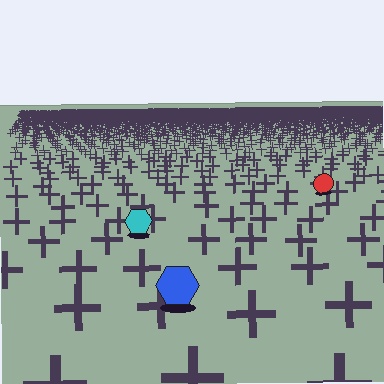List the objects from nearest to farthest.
From nearest to farthest: the blue hexagon, the cyan hexagon, the red circle.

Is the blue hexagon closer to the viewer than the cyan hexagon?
Yes. The blue hexagon is closer — you can tell from the texture gradient: the ground texture is coarser near it.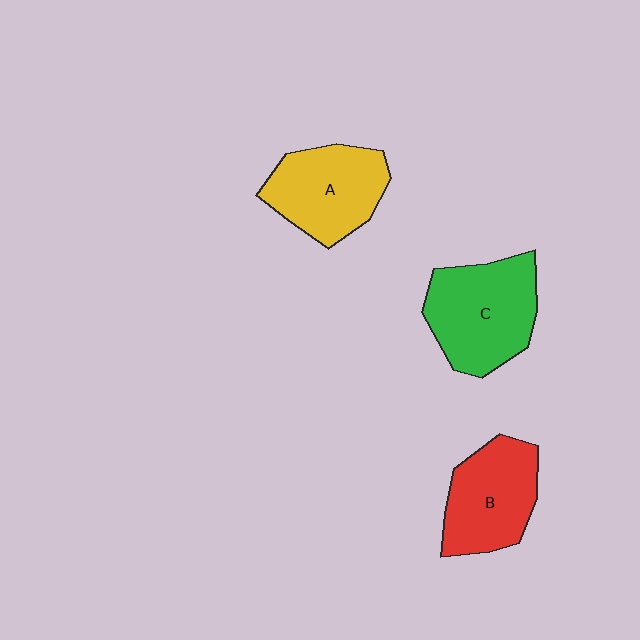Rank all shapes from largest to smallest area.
From largest to smallest: C (green), A (yellow), B (red).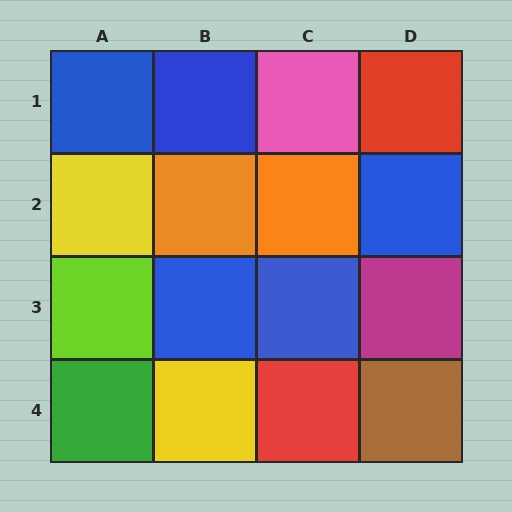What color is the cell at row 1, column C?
Pink.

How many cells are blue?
5 cells are blue.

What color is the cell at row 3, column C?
Blue.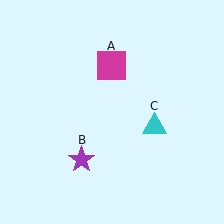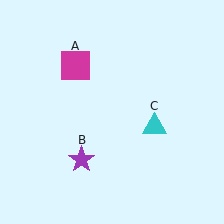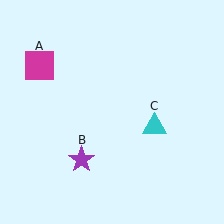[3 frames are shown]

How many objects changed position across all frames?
1 object changed position: magenta square (object A).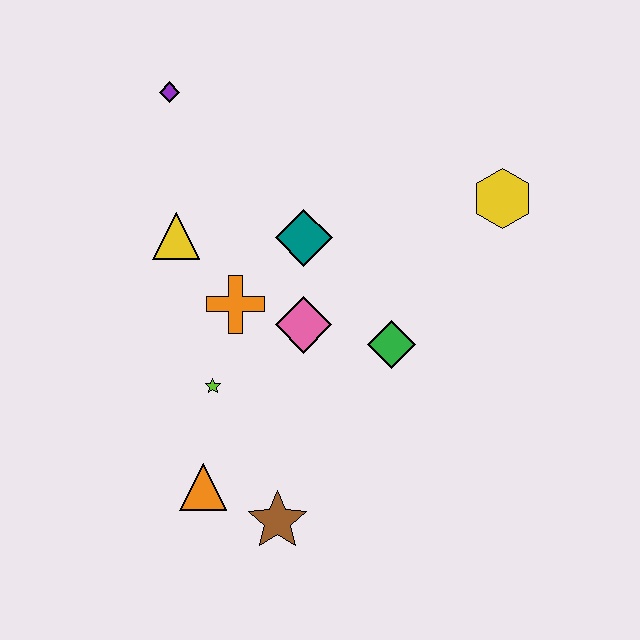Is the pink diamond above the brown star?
Yes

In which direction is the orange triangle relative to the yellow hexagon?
The orange triangle is to the left of the yellow hexagon.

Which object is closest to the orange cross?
The pink diamond is closest to the orange cross.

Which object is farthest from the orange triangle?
The yellow hexagon is farthest from the orange triangle.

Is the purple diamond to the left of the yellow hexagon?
Yes